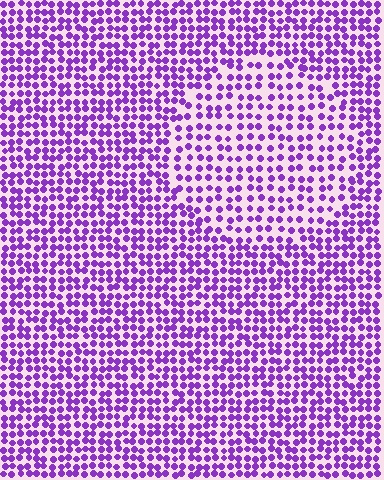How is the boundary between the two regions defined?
The boundary is defined by a change in element density (approximately 1.6x ratio). All elements are the same color, size, and shape.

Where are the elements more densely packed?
The elements are more densely packed outside the circle boundary.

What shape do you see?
I see a circle.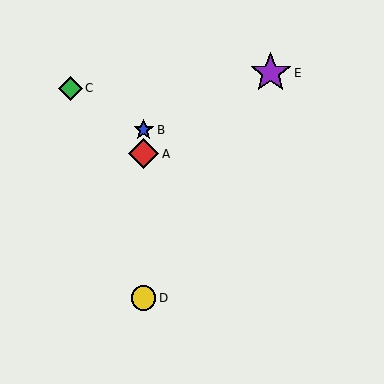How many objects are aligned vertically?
3 objects (A, B, D) are aligned vertically.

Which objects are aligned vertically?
Objects A, B, D are aligned vertically.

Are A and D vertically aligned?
Yes, both are at x≈144.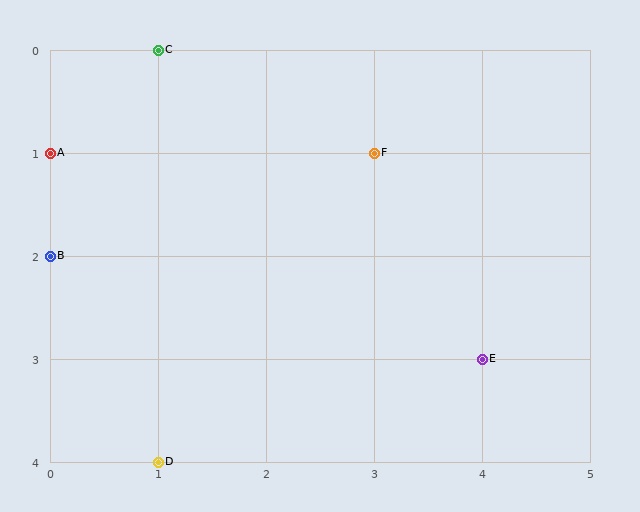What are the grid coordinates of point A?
Point A is at grid coordinates (0, 1).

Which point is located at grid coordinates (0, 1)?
Point A is at (0, 1).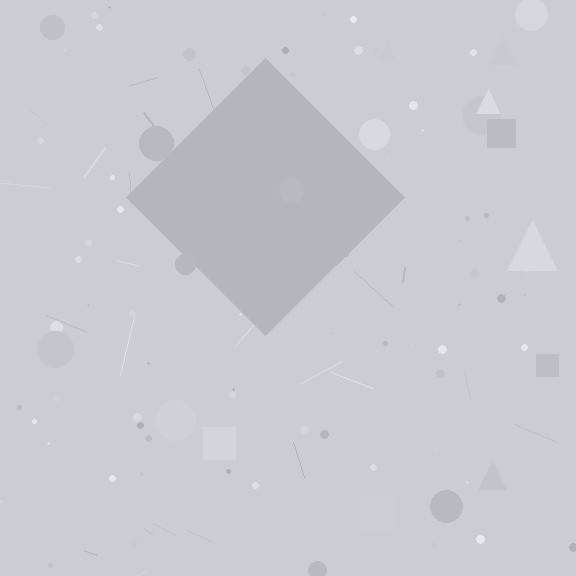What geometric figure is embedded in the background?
A diamond is embedded in the background.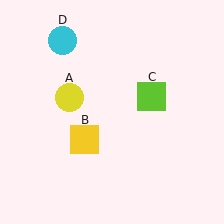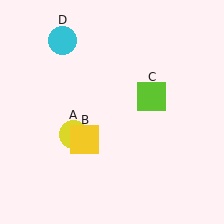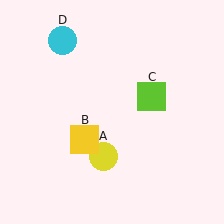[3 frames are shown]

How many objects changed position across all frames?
1 object changed position: yellow circle (object A).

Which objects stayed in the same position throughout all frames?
Yellow square (object B) and lime square (object C) and cyan circle (object D) remained stationary.